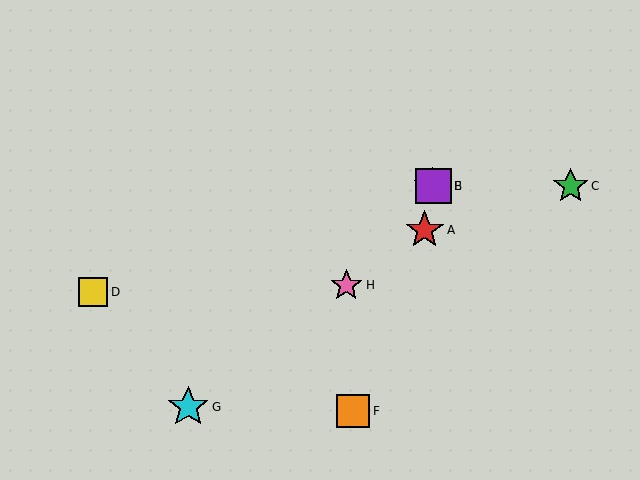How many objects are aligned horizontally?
3 objects (B, C, E) are aligned horizontally.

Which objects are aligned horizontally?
Objects B, C, E are aligned horizontally.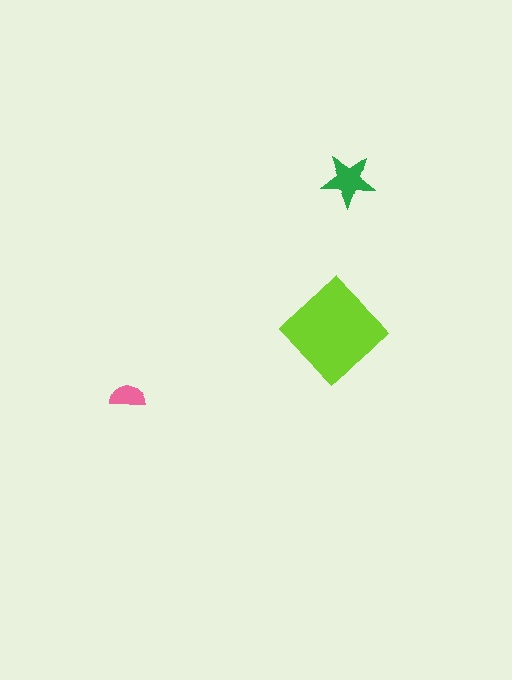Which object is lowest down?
The pink semicircle is bottommost.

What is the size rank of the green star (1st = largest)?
2nd.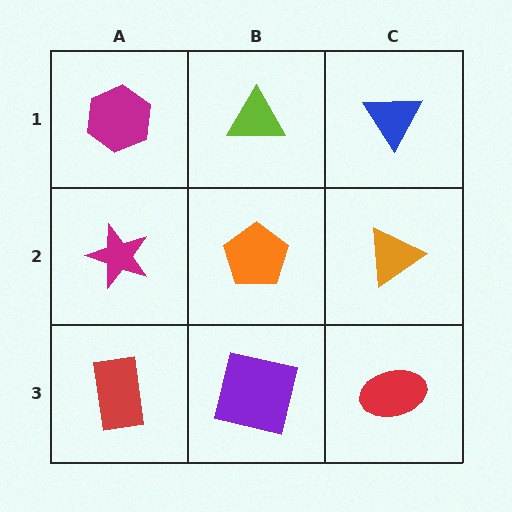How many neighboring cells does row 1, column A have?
2.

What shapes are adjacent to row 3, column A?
A magenta star (row 2, column A), a purple square (row 3, column B).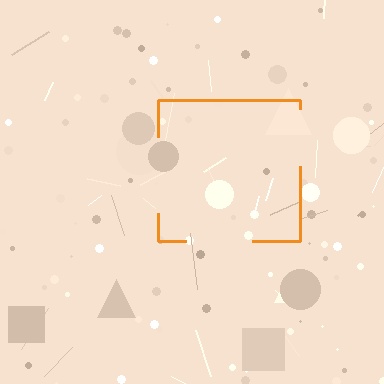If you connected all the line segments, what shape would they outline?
They would outline a square.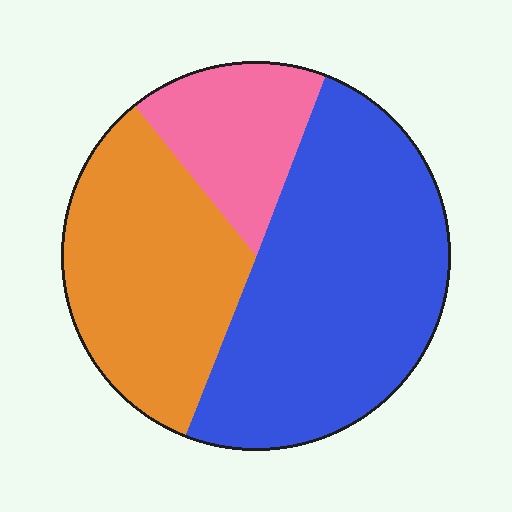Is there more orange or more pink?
Orange.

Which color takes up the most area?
Blue, at roughly 50%.